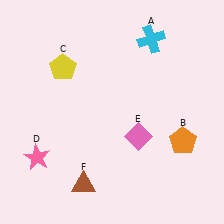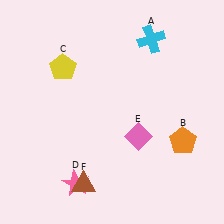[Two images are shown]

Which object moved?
The pink star (D) moved right.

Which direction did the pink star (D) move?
The pink star (D) moved right.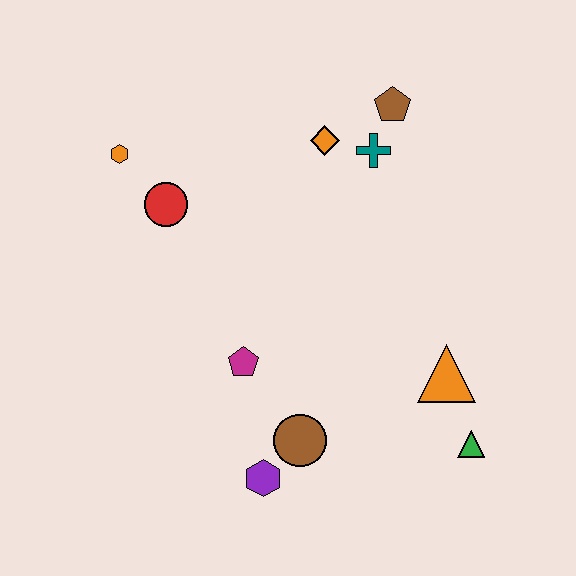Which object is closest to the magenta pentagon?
The brown circle is closest to the magenta pentagon.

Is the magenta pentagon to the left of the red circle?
No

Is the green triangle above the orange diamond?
No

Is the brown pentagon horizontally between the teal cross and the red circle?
No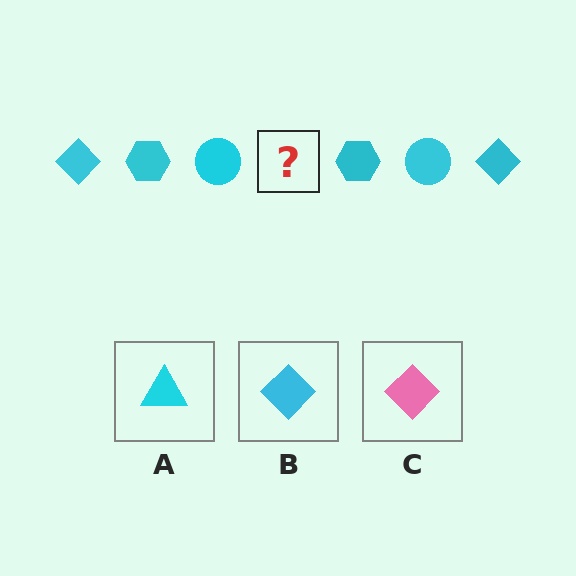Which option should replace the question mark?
Option B.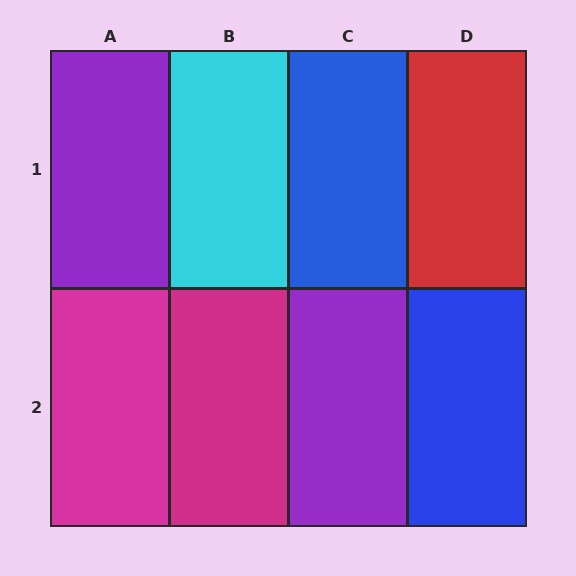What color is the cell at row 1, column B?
Cyan.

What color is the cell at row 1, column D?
Red.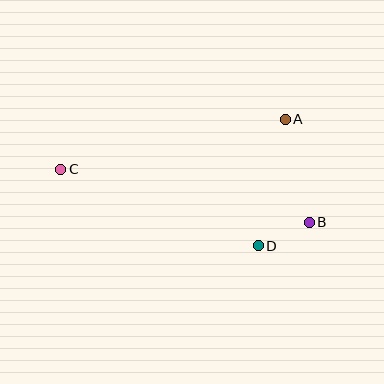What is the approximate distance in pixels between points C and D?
The distance between C and D is approximately 212 pixels.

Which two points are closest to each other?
Points B and D are closest to each other.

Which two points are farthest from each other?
Points B and C are farthest from each other.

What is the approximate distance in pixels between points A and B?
The distance between A and B is approximately 106 pixels.